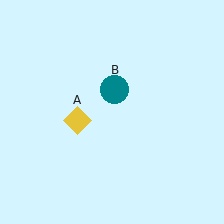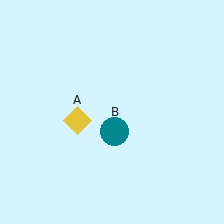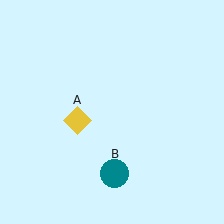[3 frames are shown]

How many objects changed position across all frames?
1 object changed position: teal circle (object B).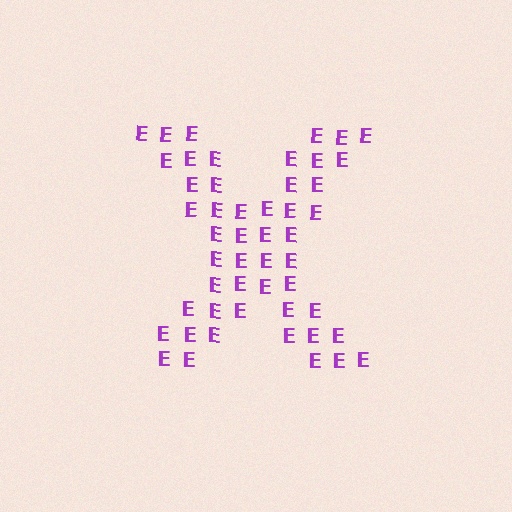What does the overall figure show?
The overall figure shows the letter X.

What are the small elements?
The small elements are letter E's.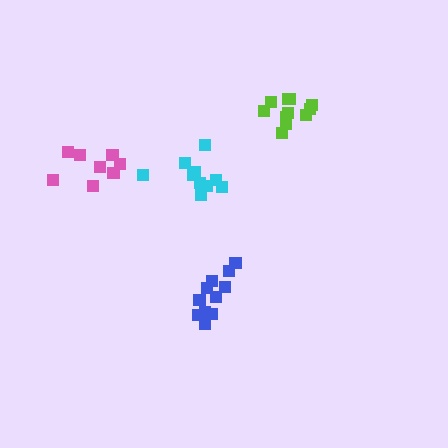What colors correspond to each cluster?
The clusters are colored: cyan, blue, lime, pink.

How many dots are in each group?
Group 1: 10 dots, Group 2: 11 dots, Group 3: 11 dots, Group 4: 8 dots (40 total).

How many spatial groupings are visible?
There are 4 spatial groupings.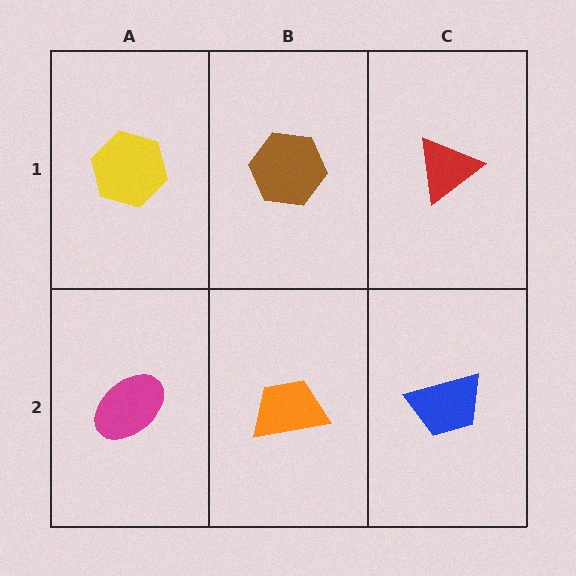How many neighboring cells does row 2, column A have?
2.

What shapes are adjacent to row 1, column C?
A blue trapezoid (row 2, column C), a brown hexagon (row 1, column B).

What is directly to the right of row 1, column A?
A brown hexagon.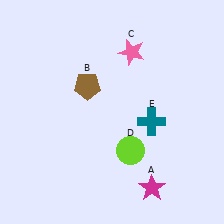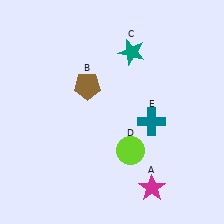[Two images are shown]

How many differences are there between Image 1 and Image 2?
There is 1 difference between the two images.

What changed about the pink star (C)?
In Image 1, C is pink. In Image 2, it changed to teal.